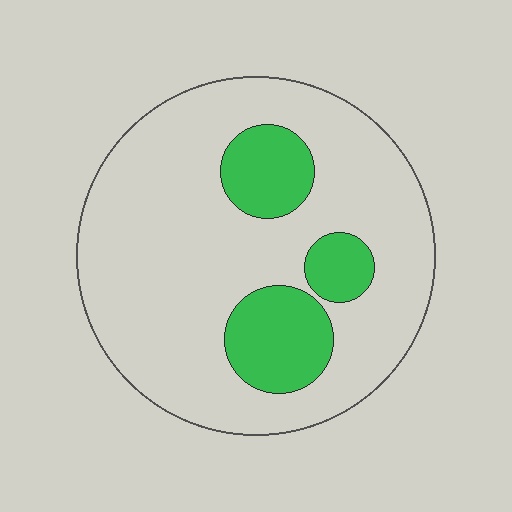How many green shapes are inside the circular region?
3.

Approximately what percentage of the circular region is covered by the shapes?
Approximately 20%.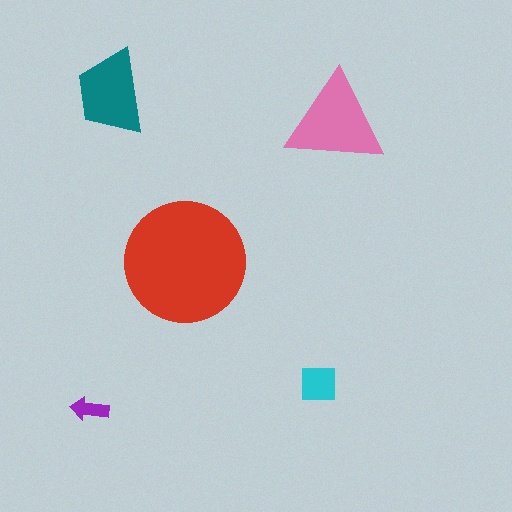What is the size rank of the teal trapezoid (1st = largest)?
3rd.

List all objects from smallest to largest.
The purple arrow, the cyan square, the teal trapezoid, the pink triangle, the red circle.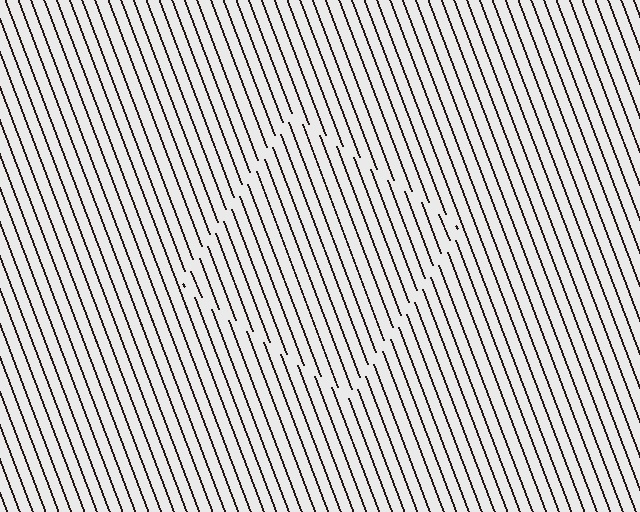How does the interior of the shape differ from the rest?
The interior of the shape contains the same grating, shifted by half a period — the contour is defined by the phase discontinuity where line-ends from the inner and outer gratings abut.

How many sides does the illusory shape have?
4 sides — the line-ends trace a square.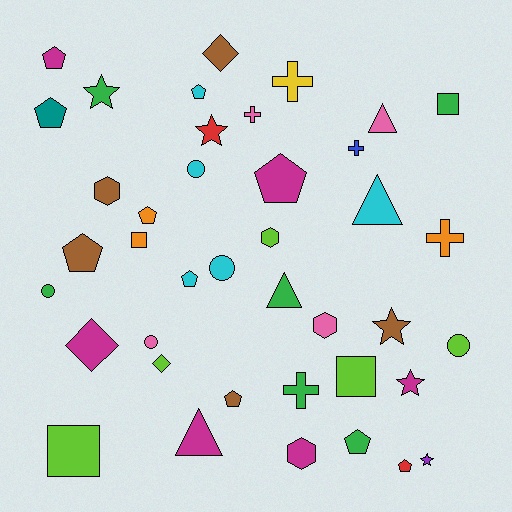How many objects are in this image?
There are 40 objects.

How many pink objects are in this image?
There are 4 pink objects.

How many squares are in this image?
There are 4 squares.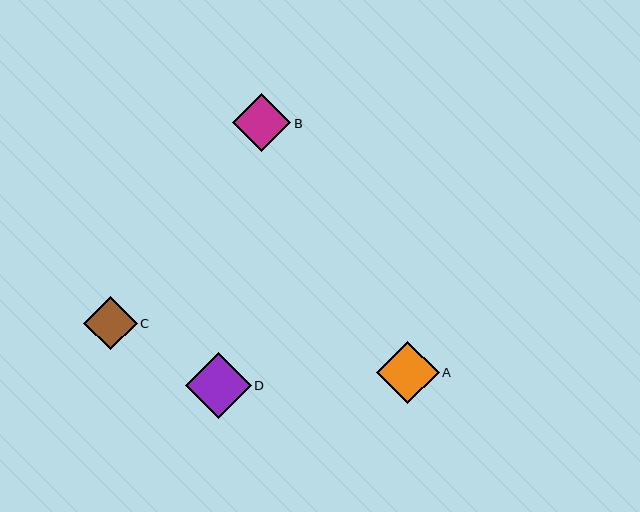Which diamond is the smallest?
Diamond C is the smallest with a size of approximately 53 pixels.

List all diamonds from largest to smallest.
From largest to smallest: D, A, B, C.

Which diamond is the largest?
Diamond D is the largest with a size of approximately 66 pixels.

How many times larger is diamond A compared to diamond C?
Diamond A is approximately 1.2 times the size of diamond C.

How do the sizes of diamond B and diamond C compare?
Diamond B and diamond C are approximately the same size.